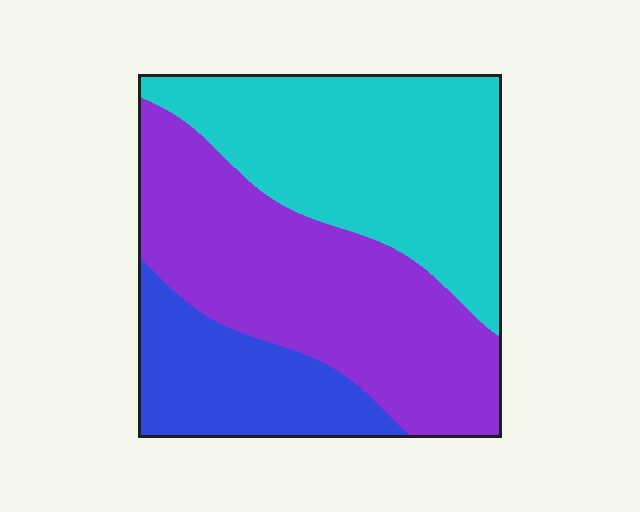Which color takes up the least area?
Blue, at roughly 20%.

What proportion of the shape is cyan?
Cyan covers about 40% of the shape.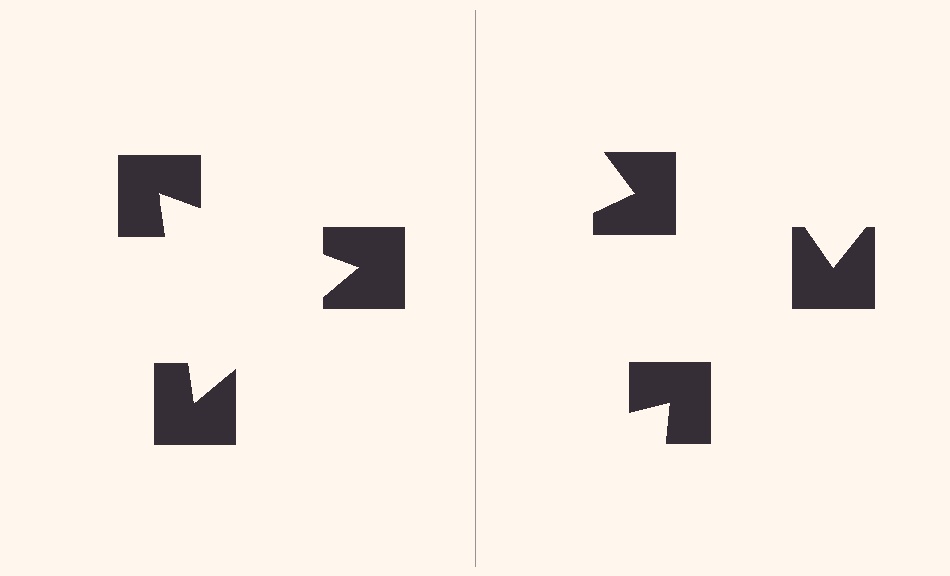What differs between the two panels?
The notched squares are positioned identically on both sides; only the wedge orientations differ. On the left they align to a triangle; on the right they are misaligned.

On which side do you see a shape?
An illusory triangle appears on the left side. On the right side the wedge cuts are rotated, so no coherent shape forms.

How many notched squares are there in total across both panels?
6 — 3 on each side.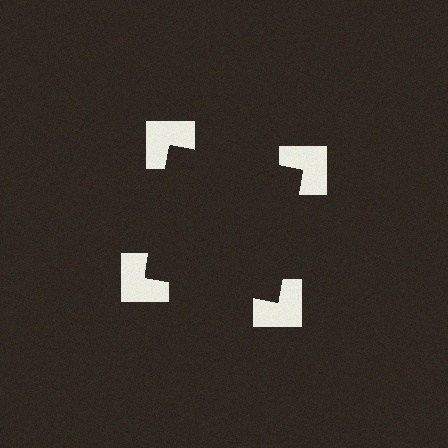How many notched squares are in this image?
There are 4 — one at each vertex of the illusory square.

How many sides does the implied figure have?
4 sides.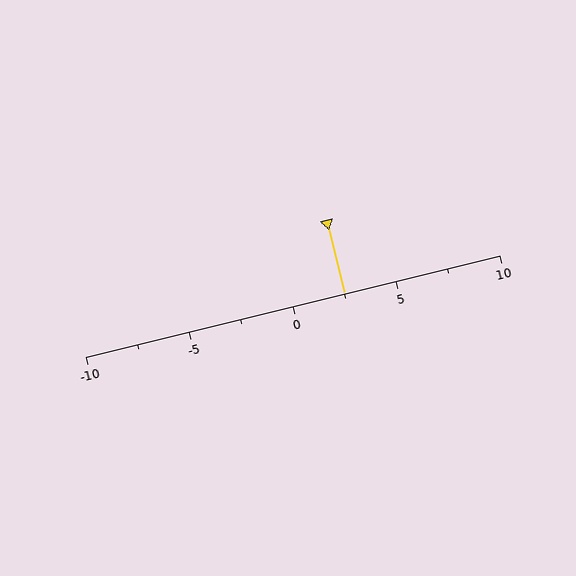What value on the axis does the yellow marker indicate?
The marker indicates approximately 2.5.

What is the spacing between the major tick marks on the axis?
The major ticks are spaced 5 apart.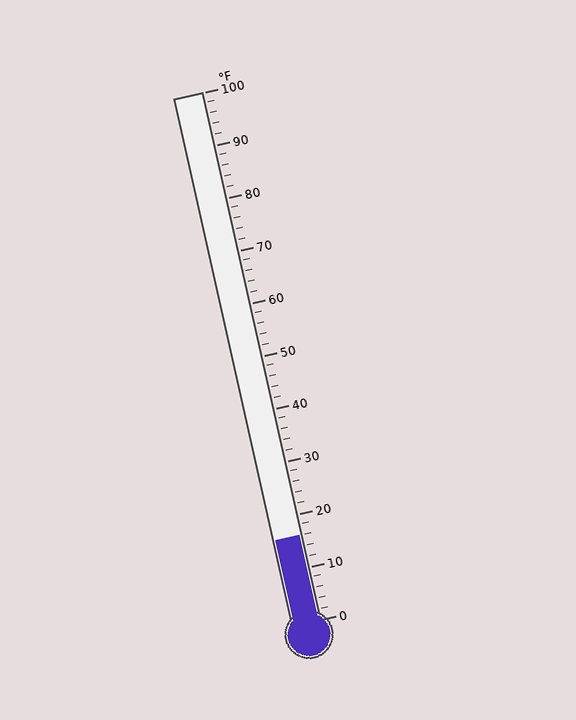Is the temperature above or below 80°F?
The temperature is below 80°F.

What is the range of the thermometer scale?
The thermometer scale ranges from 0°F to 100°F.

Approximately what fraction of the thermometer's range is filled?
The thermometer is filled to approximately 15% of its range.